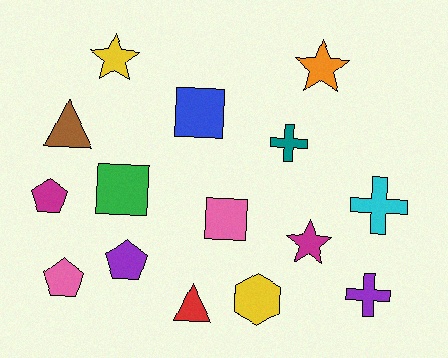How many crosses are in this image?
There are 3 crosses.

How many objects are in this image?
There are 15 objects.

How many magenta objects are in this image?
There are 2 magenta objects.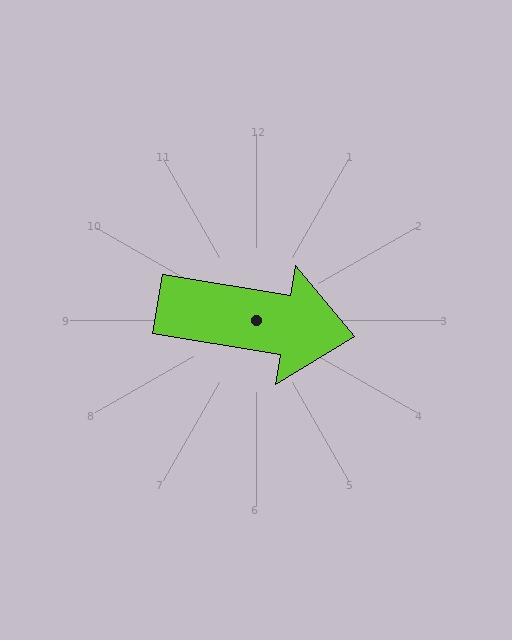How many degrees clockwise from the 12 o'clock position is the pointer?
Approximately 99 degrees.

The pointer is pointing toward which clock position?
Roughly 3 o'clock.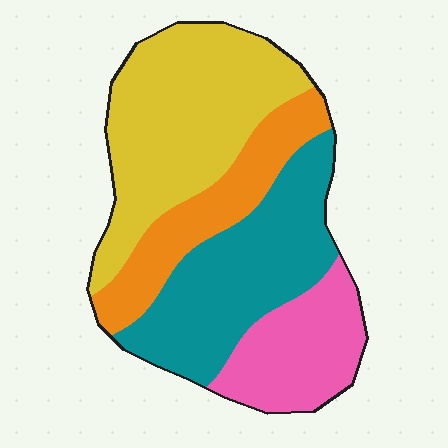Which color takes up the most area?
Yellow, at roughly 35%.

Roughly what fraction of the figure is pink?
Pink covers about 20% of the figure.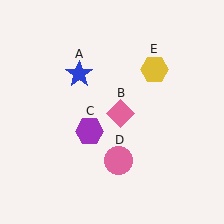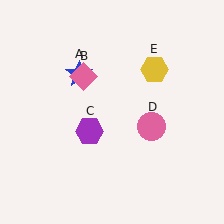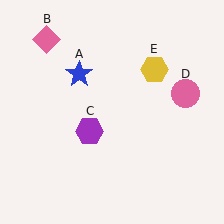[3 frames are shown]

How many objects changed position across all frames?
2 objects changed position: pink diamond (object B), pink circle (object D).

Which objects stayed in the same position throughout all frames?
Blue star (object A) and purple hexagon (object C) and yellow hexagon (object E) remained stationary.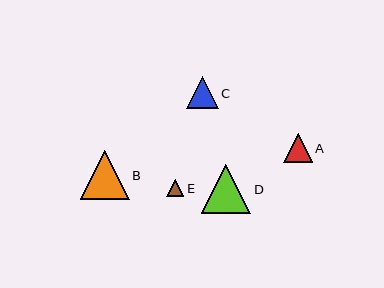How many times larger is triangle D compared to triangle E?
Triangle D is approximately 2.9 times the size of triangle E.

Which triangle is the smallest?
Triangle E is the smallest with a size of approximately 17 pixels.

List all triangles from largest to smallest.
From largest to smallest: D, B, C, A, E.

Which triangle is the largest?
Triangle D is the largest with a size of approximately 49 pixels.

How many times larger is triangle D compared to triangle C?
Triangle D is approximately 1.6 times the size of triangle C.